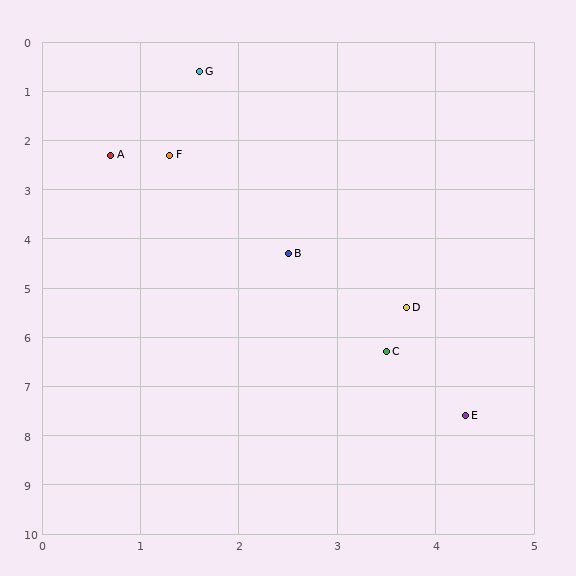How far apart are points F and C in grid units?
Points F and C are about 4.6 grid units apart.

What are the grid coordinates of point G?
Point G is at approximately (1.6, 0.6).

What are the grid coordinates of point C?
Point C is at approximately (3.5, 6.3).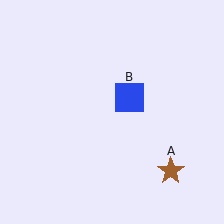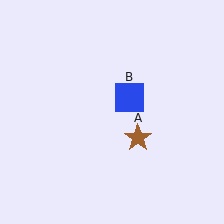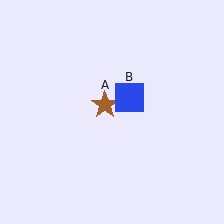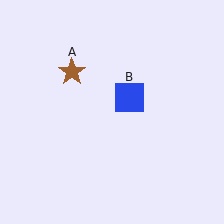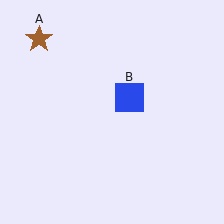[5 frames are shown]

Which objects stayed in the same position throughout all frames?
Blue square (object B) remained stationary.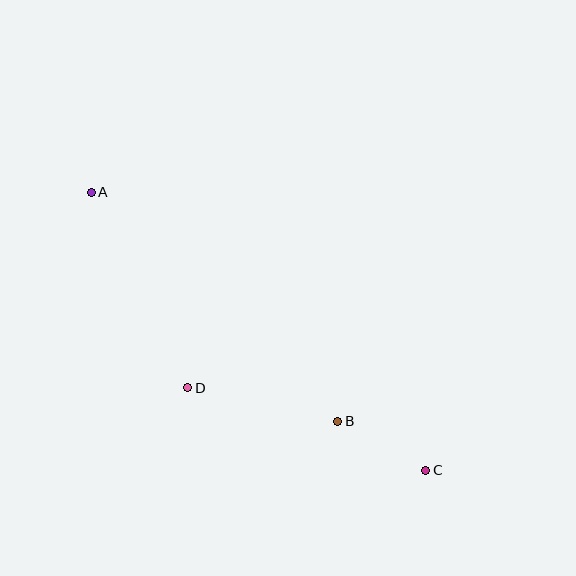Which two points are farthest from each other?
Points A and C are farthest from each other.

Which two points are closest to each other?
Points B and C are closest to each other.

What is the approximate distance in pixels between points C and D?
The distance between C and D is approximately 252 pixels.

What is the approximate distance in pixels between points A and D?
The distance between A and D is approximately 218 pixels.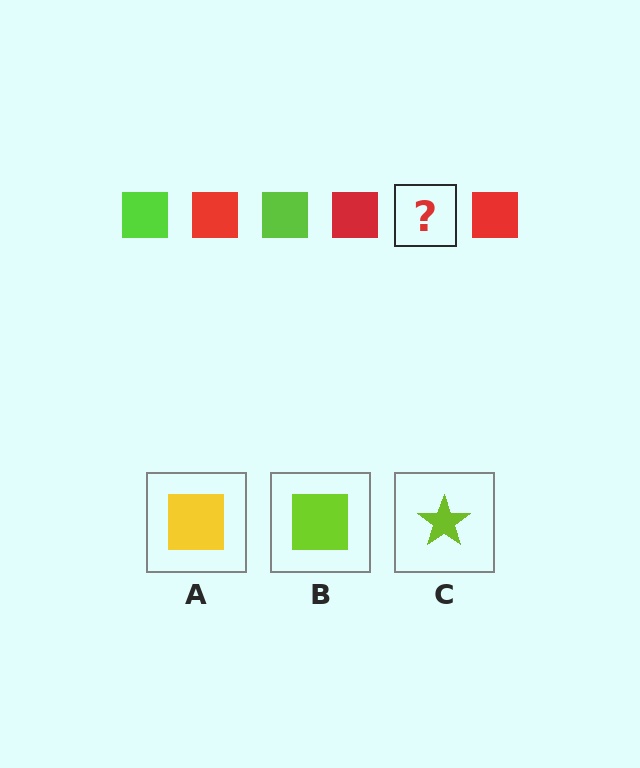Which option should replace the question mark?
Option B.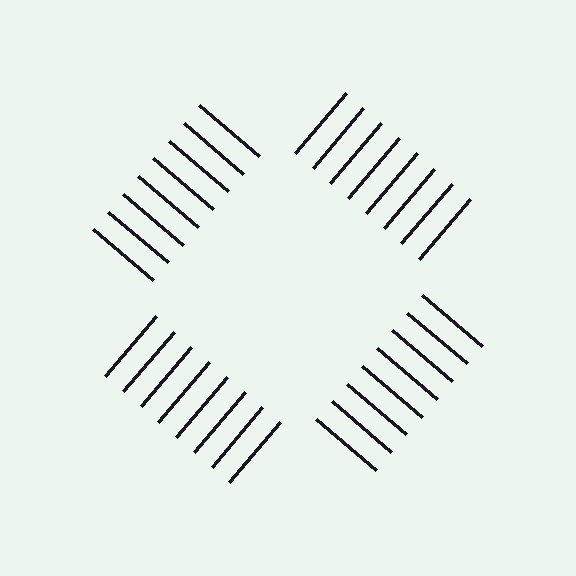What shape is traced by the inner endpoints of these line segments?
An illusory square — the line segments terminate on its edges but no continuous stroke is drawn.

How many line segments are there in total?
32 — 8 along each of the 4 edges.